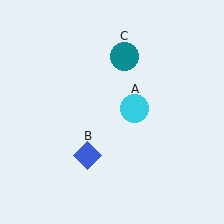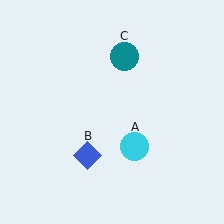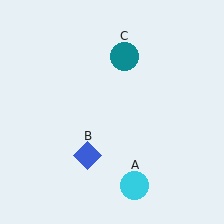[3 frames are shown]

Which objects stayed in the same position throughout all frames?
Blue diamond (object B) and teal circle (object C) remained stationary.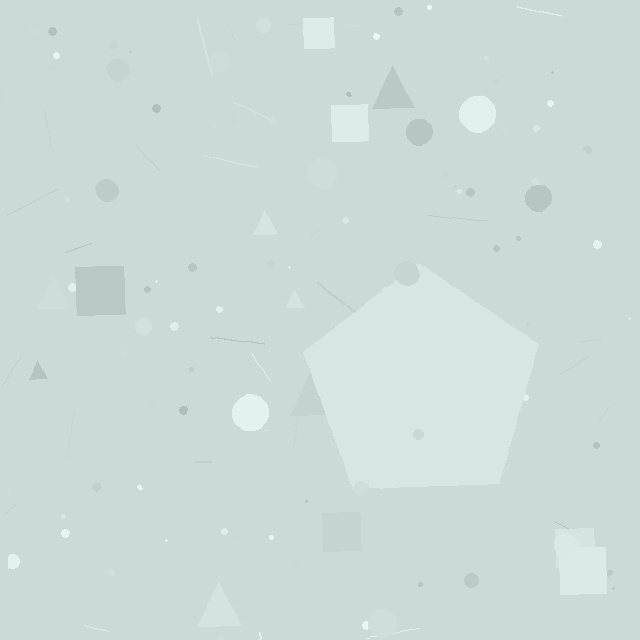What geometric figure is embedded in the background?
A pentagon is embedded in the background.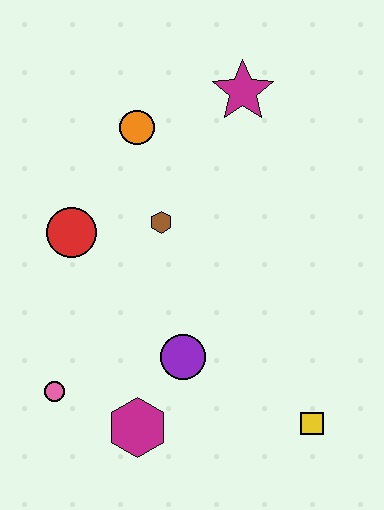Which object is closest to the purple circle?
The magenta hexagon is closest to the purple circle.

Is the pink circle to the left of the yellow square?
Yes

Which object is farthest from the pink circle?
The magenta star is farthest from the pink circle.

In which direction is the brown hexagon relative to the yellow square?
The brown hexagon is above the yellow square.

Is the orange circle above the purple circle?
Yes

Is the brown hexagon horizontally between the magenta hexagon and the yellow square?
Yes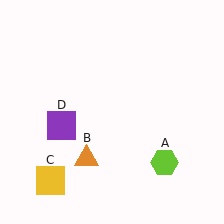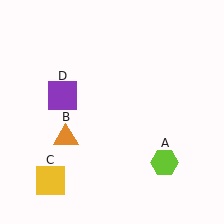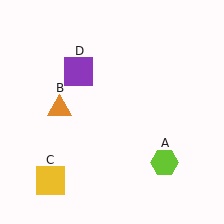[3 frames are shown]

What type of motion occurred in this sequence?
The orange triangle (object B), purple square (object D) rotated clockwise around the center of the scene.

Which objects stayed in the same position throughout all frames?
Lime hexagon (object A) and yellow square (object C) remained stationary.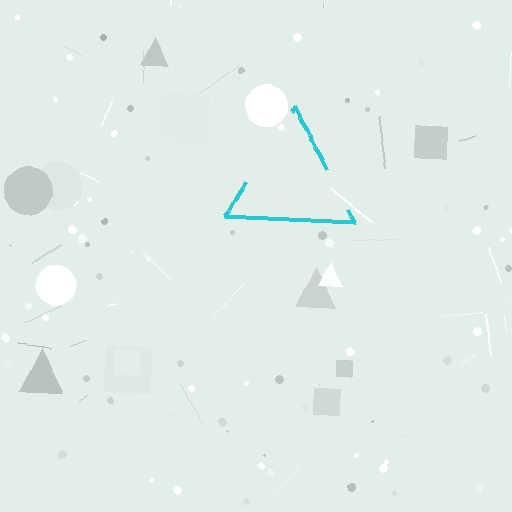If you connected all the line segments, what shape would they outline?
They would outline a triangle.